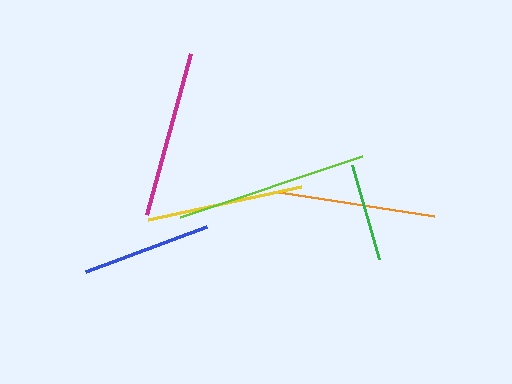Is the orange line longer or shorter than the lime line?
The lime line is longer than the orange line.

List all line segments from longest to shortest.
From longest to shortest: lime, magenta, yellow, orange, blue, green.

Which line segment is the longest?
The lime line is the longest at approximately 192 pixels.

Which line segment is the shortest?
The green line is the shortest at approximately 98 pixels.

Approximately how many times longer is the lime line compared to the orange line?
The lime line is approximately 1.2 times the length of the orange line.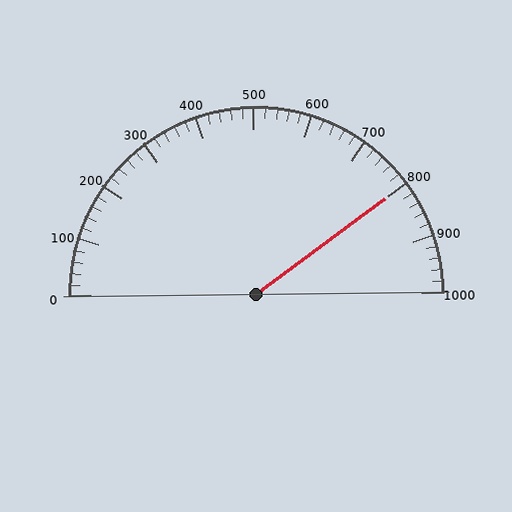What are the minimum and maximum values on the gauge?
The gauge ranges from 0 to 1000.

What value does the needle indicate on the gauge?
The needle indicates approximately 800.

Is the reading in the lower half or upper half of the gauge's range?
The reading is in the upper half of the range (0 to 1000).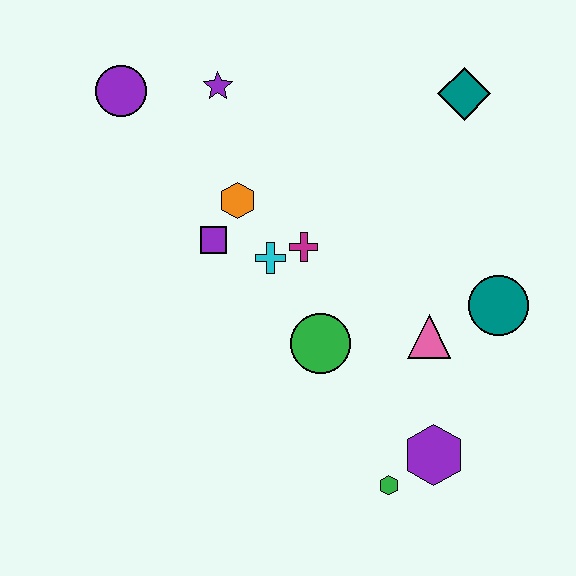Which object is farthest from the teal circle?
The purple circle is farthest from the teal circle.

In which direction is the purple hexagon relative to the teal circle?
The purple hexagon is below the teal circle.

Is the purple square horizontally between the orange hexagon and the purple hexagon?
No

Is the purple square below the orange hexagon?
Yes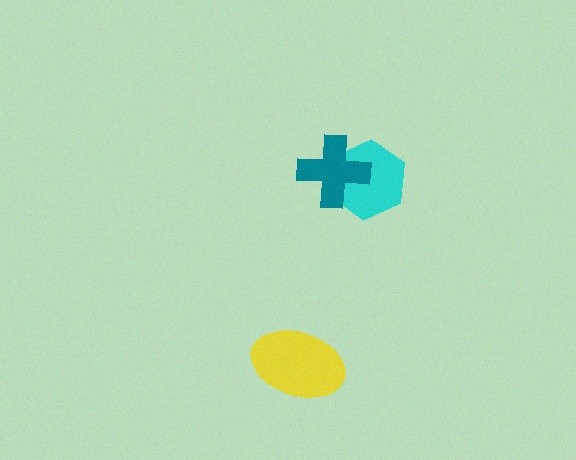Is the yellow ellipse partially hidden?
No, no other shape covers it.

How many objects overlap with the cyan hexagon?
1 object overlaps with the cyan hexagon.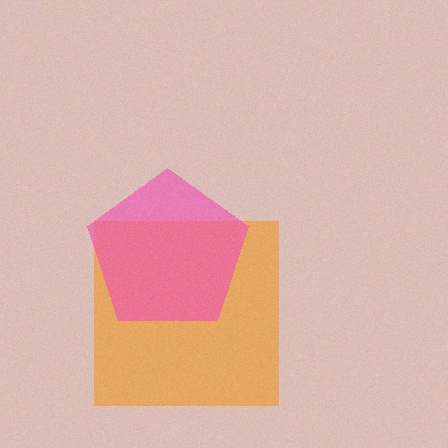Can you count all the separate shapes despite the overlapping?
Yes, there are 2 separate shapes.